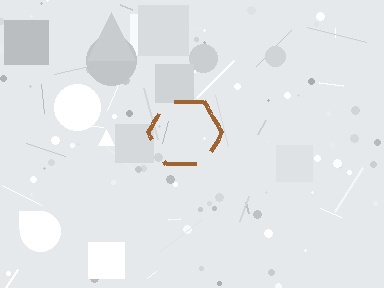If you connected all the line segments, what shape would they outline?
They would outline a hexagon.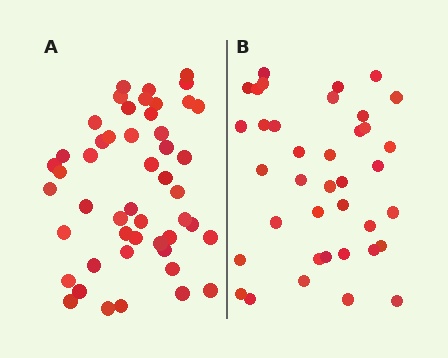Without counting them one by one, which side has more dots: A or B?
Region A (the left region) has more dots.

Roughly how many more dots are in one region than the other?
Region A has roughly 12 or so more dots than region B.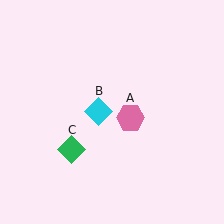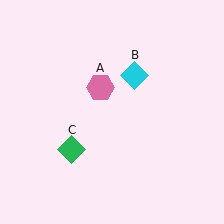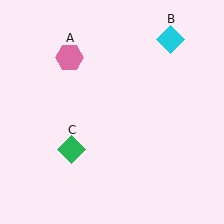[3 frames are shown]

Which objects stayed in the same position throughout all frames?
Green diamond (object C) remained stationary.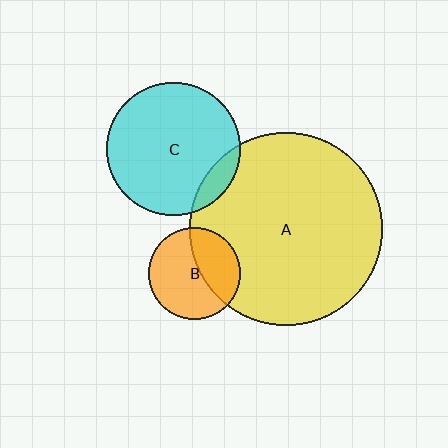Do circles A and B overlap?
Yes.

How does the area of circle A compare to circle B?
Approximately 4.4 times.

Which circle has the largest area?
Circle A (yellow).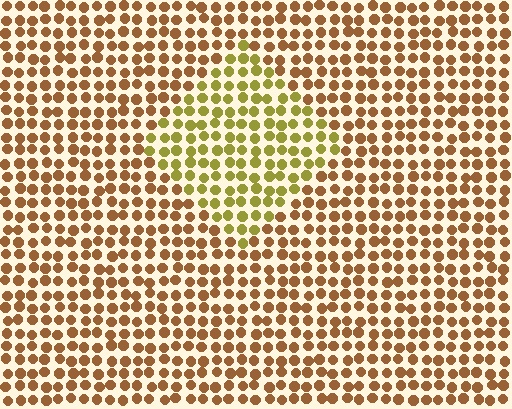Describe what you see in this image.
The image is filled with small brown elements in a uniform arrangement. A diamond-shaped region is visible where the elements are tinted to a slightly different hue, forming a subtle color boundary.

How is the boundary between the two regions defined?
The boundary is defined purely by a slight shift in hue (about 36 degrees). Spacing, size, and orientation are identical on both sides.